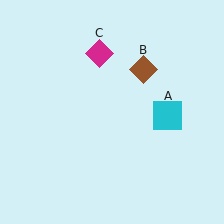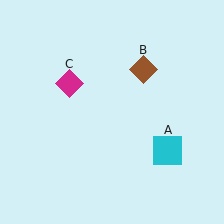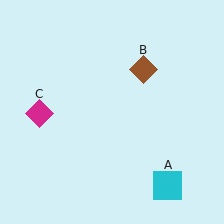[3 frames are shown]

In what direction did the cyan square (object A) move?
The cyan square (object A) moved down.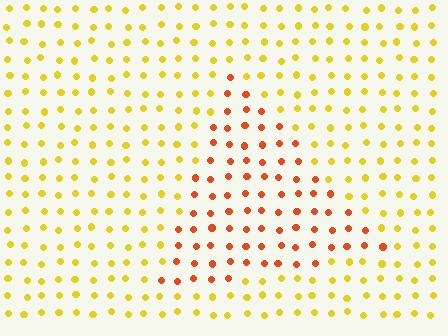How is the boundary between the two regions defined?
The boundary is defined purely by a slight shift in hue (about 43 degrees). Spacing, size, and orientation are identical on both sides.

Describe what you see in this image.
The image is filled with small yellow elements in a uniform arrangement. A triangle-shaped region is visible where the elements are tinted to a slightly different hue, forming a subtle color boundary.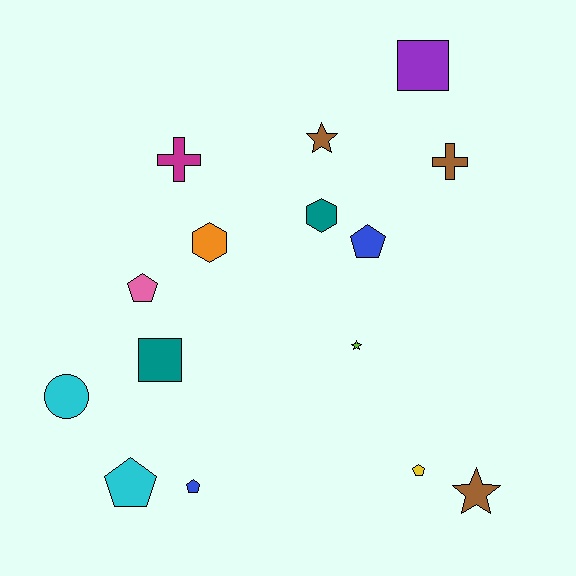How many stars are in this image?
There are 3 stars.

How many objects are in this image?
There are 15 objects.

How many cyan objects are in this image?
There are 2 cyan objects.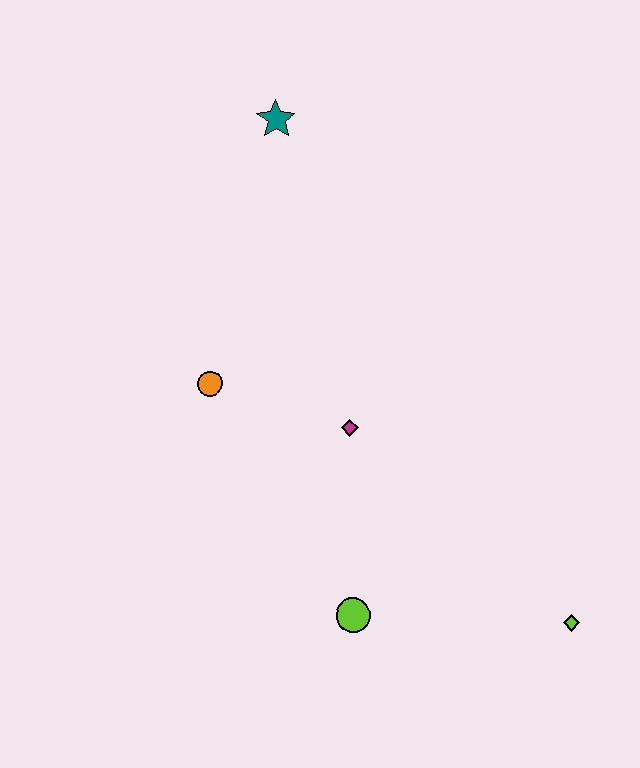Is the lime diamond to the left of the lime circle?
No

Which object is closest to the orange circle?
The magenta diamond is closest to the orange circle.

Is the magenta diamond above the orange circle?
No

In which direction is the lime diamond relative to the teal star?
The lime diamond is below the teal star.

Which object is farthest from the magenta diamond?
The teal star is farthest from the magenta diamond.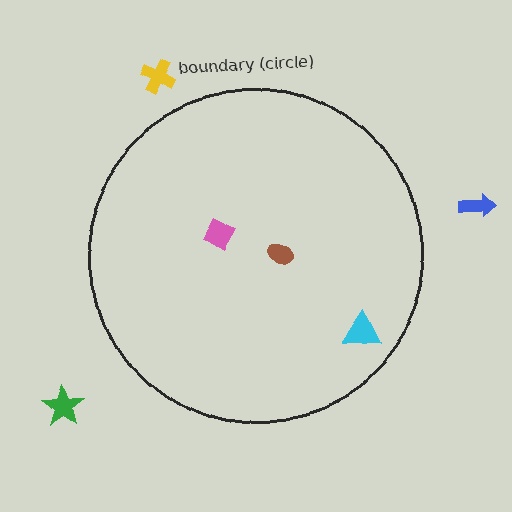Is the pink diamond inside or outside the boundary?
Inside.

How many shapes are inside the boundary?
3 inside, 3 outside.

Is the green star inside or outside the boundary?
Outside.